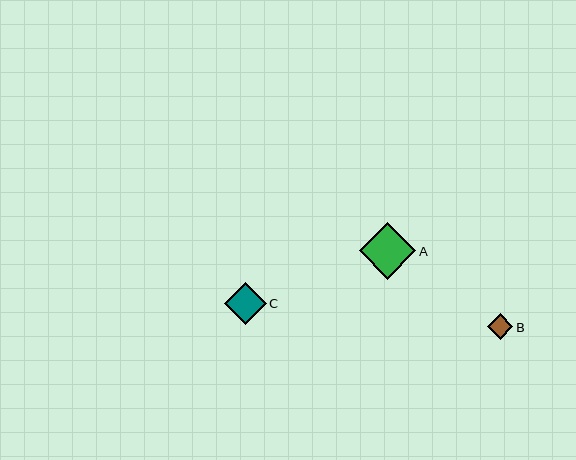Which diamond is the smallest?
Diamond B is the smallest with a size of approximately 25 pixels.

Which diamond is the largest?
Diamond A is the largest with a size of approximately 57 pixels.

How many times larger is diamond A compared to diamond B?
Diamond A is approximately 2.2 times the size of diamond B.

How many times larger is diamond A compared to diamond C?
Diamond A is approximately 1.3 times the size of diamond C.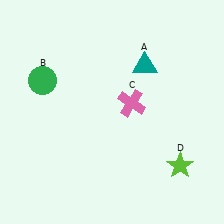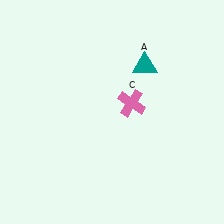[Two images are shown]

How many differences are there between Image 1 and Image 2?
There are 2 differences between the two images.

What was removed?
The lime star (D), the green circle (B) were removed in Image 2.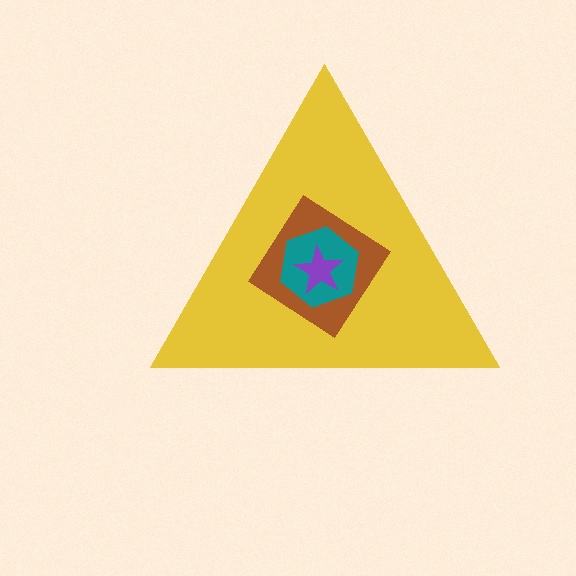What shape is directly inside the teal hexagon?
The purple star.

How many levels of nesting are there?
4.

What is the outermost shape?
The yellow triangle.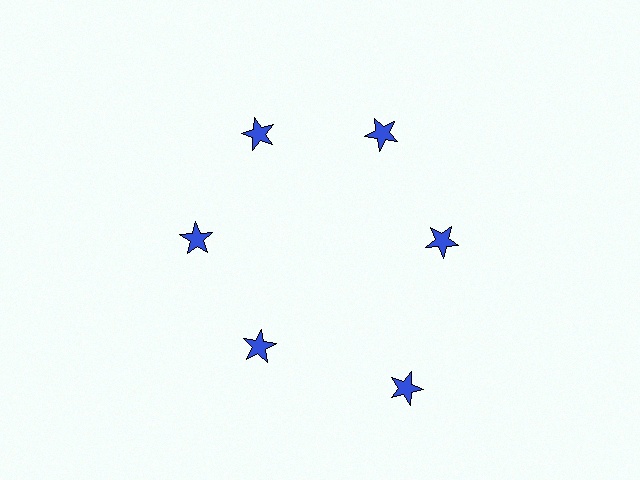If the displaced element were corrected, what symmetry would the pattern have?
It would have 6-fold rotational symmetry — the pattern would map onto itself every 60 degrees.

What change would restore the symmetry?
The symmetry would be restored by moving it inward, back onto the ring so that all 6 stars sit at equal angles and equal distance from the center.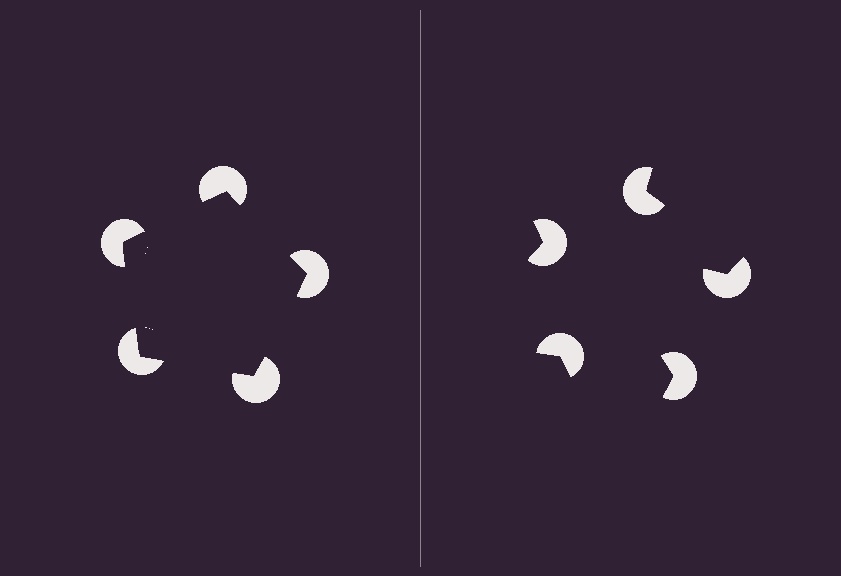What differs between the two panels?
The pac-man discs are positioned identically on both sides; only the wedge orientations differ. On the left they align to a pentagon; on the right they are misaligned.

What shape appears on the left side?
An illusory pentagon.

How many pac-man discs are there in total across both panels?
10 — 5 on each side.